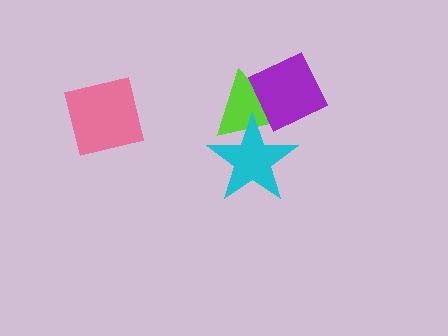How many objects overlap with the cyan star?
2 objects overlap with the cyan star.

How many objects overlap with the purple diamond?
2 objects overlap with the purple diamond.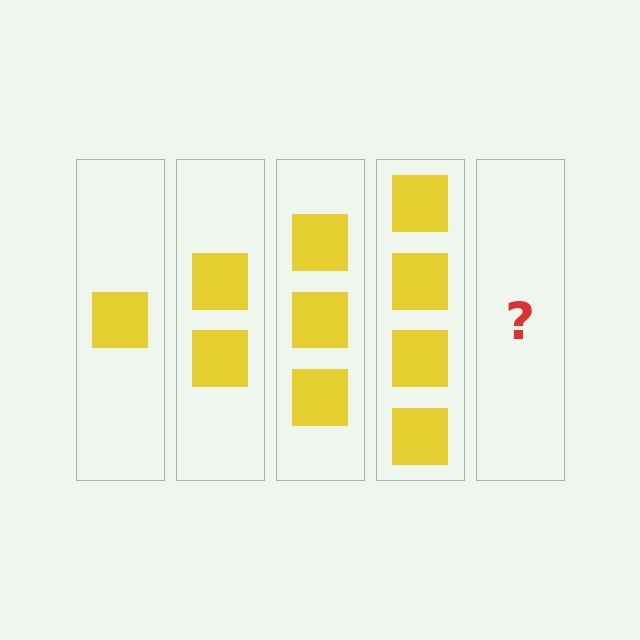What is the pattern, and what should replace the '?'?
The pattern is that each step adds one more square. The '?' should be 5 squares.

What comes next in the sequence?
The next element should be 5 squares.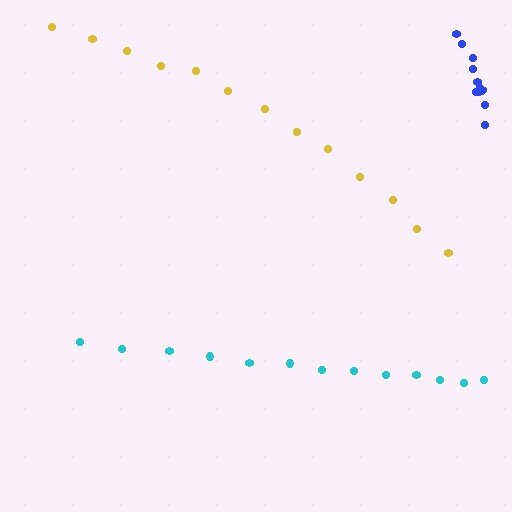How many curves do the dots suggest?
There are 3 distinct paths.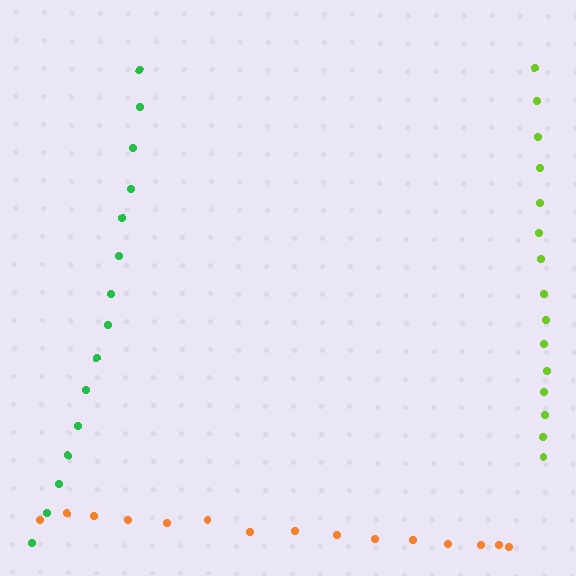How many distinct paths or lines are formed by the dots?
There are 3 distinct paths.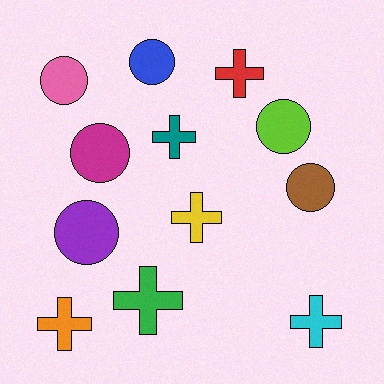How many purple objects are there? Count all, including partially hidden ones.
There is 1 purple object.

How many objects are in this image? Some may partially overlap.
There are 12 objects.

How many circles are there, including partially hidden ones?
There are 6 circles.